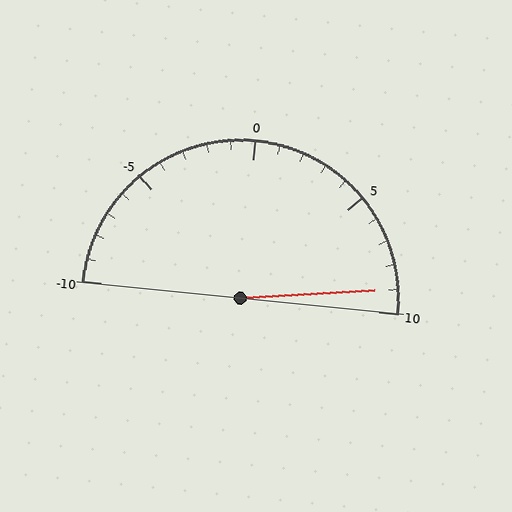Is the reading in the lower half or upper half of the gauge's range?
The reading is in the upper half of the range (-10 to 10).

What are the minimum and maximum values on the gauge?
The gauge ranges from -10 to 10.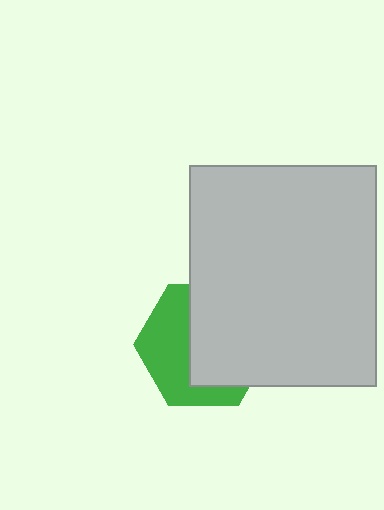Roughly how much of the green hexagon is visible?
A small part of it is visible (roughly 44%).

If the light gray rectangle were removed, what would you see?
You would see the complete green hexagon.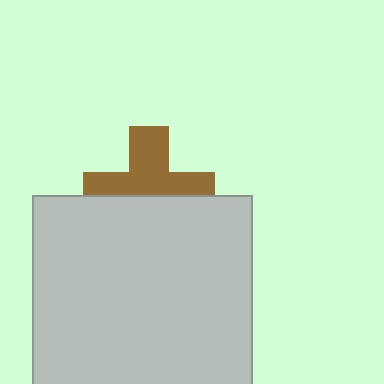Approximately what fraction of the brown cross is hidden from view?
Roughly 44% of the brown cross is hidden behind the light gray square.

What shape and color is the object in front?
The object in front is a light gray square.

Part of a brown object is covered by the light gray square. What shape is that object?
It is a cross.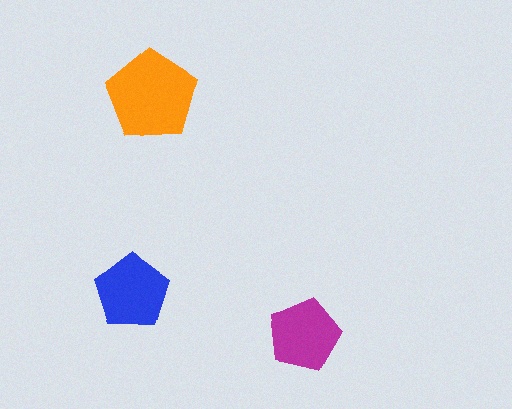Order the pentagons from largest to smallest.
the orange one, the blue one, the magenta one.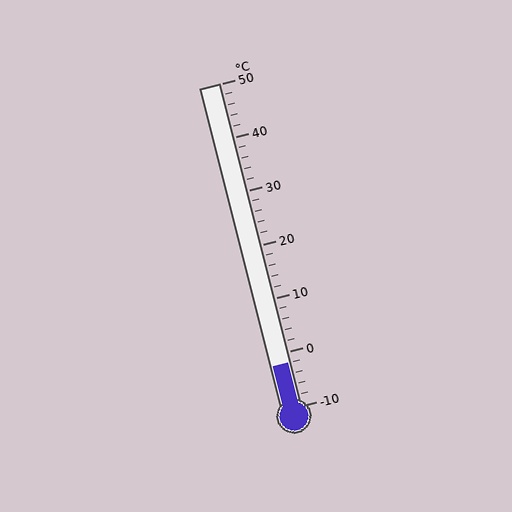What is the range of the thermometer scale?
The thermometer scale ranges from -10°C to 50°C.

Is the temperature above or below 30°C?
The temperature is below 30°C.